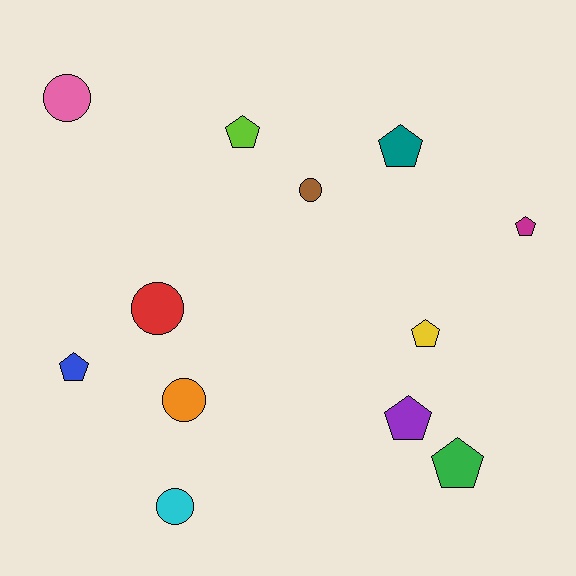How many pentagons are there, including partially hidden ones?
There are 7 pentagons.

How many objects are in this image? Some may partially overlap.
There are 12 objects.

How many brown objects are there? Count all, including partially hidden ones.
There is 1 brown object.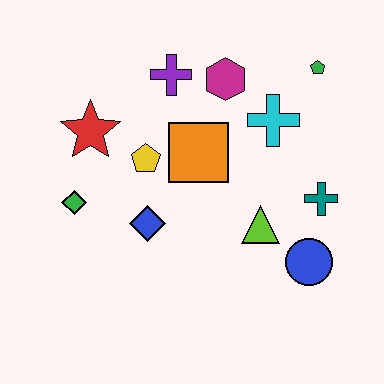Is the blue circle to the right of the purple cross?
Yes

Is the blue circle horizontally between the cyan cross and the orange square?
No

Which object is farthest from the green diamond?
The green pentagon is farthest from the green diamond.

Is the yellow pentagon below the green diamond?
No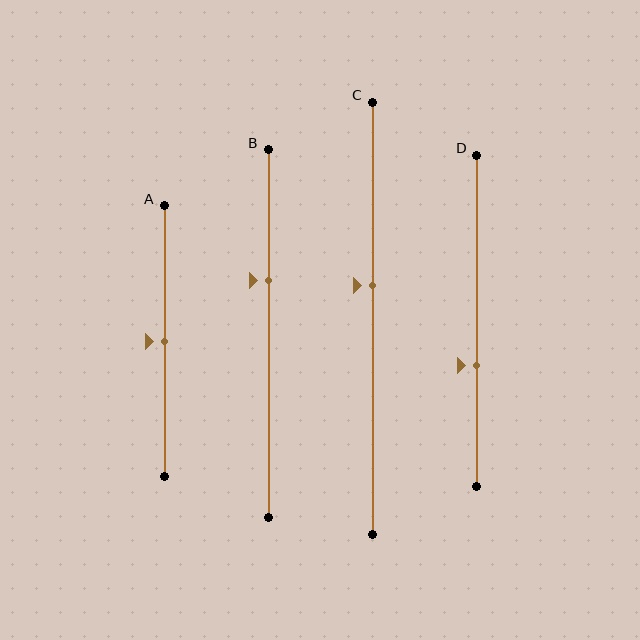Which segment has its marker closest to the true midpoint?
Segment A has its marker closest to the true midpoint.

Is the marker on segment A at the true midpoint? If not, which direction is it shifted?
Yes, the marker on segment A is at the true midpoint.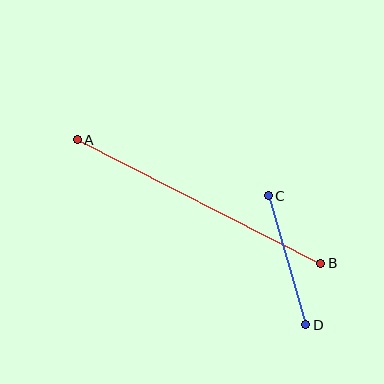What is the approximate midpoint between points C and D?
The midpoint is at approximately (287, 260) pixels.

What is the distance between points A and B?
The distance is approximately 273 pixels.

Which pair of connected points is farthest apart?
Points A and B are farthest apart.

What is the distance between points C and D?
The distance is approximately 135 pixels.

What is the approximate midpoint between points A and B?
The midpoint is at approximately (199, 202) pixels.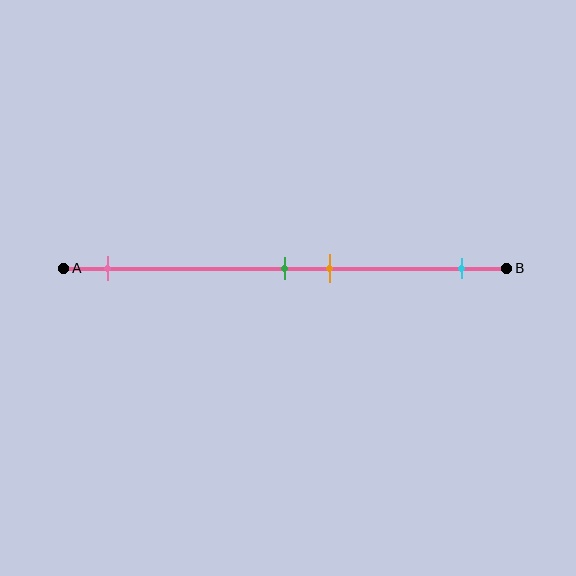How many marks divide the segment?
There are 4 marks dividing the segment.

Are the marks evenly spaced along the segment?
No, the marks are not evenly spaced.